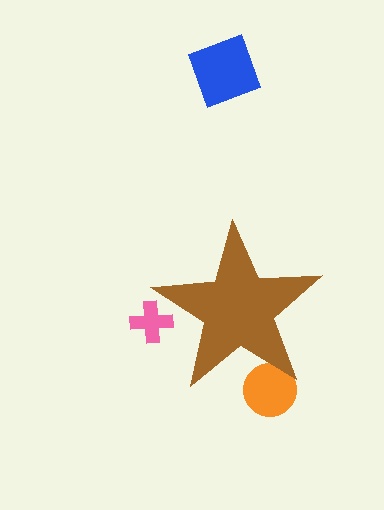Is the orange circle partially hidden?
Yes, the orange circle is partially hidden behind the brown star.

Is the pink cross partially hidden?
Yes, the pink cross is partially hidden behind the brown star.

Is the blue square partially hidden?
No, the blue square is fully visible.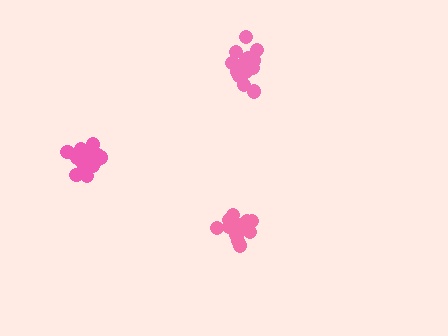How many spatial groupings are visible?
There are 3 spatial groupings.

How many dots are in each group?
Group 1: 19 dots, Group 2: 15 dots, Group 3: 17 dots (51 total).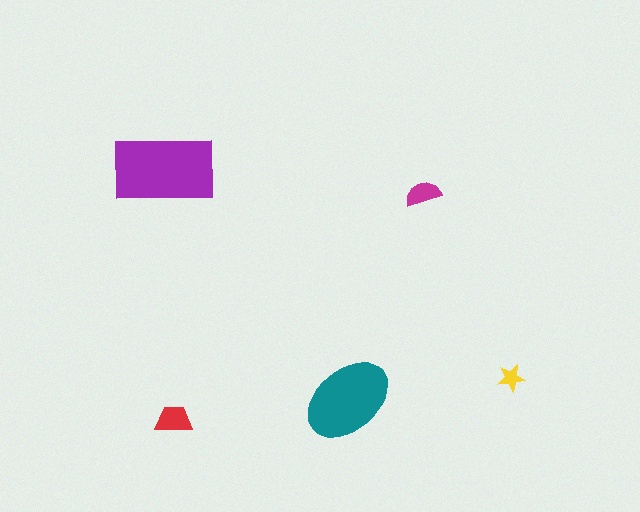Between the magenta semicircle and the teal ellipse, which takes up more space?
The teal ellipse.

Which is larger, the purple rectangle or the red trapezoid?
The purple rectangle.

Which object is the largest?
The purple rectangle.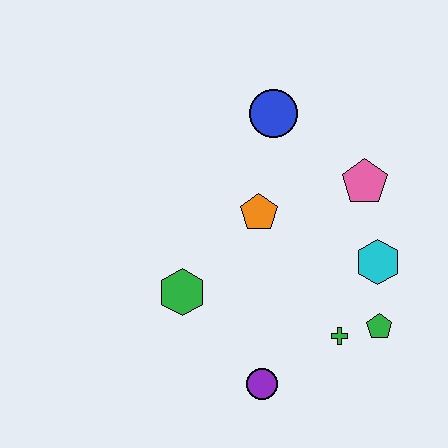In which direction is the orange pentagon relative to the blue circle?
The orange pentagon is below the blue circle.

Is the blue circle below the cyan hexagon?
No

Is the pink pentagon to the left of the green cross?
No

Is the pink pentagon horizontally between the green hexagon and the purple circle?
No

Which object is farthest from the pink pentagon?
The purple circle is farthest from the pink pentagon.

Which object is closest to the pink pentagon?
The cyan hexagon is closest to the pink pentagon.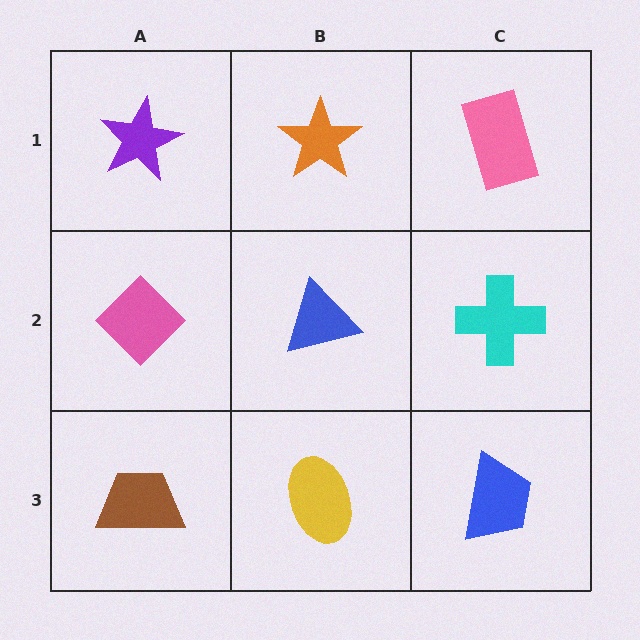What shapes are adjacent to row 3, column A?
A pink diamond (row 2, column A), a yellow ellipse (row 3, column B).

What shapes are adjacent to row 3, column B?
A blue triangle (row 2, column B), a brown trapezoid (row 3, column A), a blue trapezoid (row 3, column C).